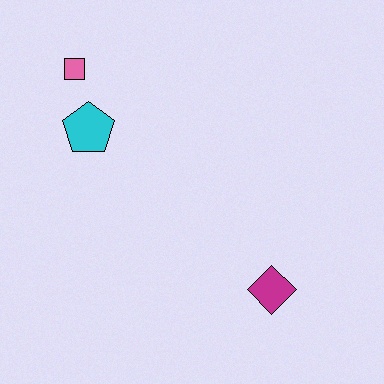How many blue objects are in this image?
There are no blue objects.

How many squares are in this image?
There is 1 square.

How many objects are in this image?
There are 3 objects.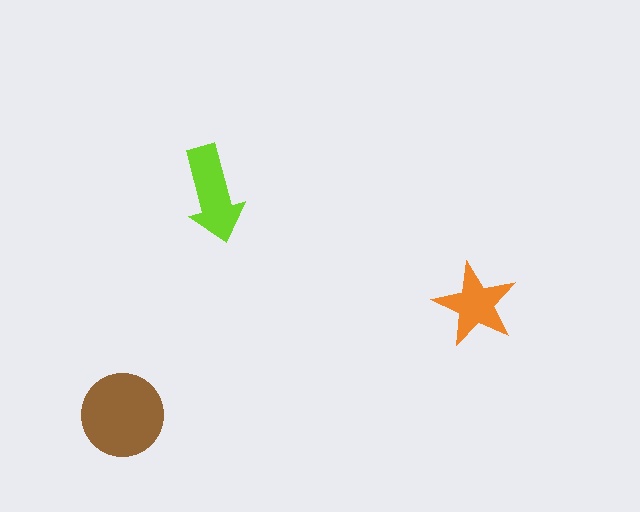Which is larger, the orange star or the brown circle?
The brown circle.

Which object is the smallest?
The orange star.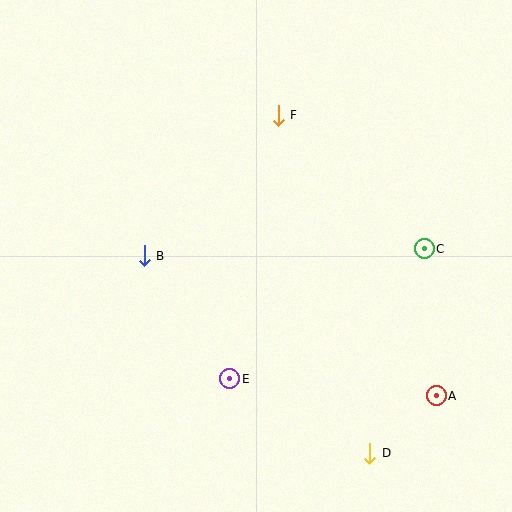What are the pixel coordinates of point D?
Point D is at (370, 453).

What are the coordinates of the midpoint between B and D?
The midpoint between B and D is at (257, 355).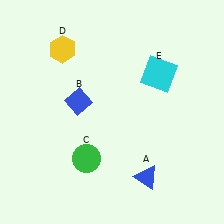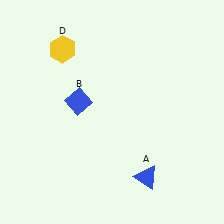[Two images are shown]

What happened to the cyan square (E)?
The cyan square (E) was removed in Image 2. It was in the top-right area of Image 1.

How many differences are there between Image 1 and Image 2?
There are 2 differences between the two images.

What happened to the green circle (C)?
The green circle (C) was removed in Image 2. It was in the bottom-left area of Image 1.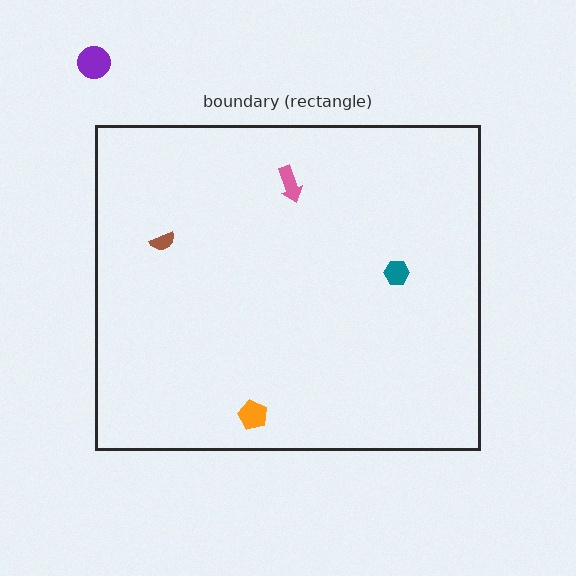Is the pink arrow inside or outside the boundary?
Inside.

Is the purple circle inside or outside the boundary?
Outside.